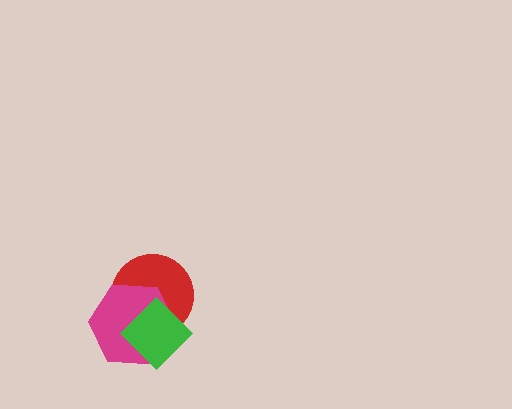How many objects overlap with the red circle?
2 objects overlap with the red circle.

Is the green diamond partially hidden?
No, no other shape covers it.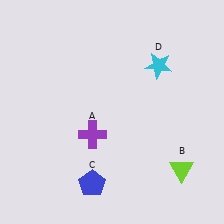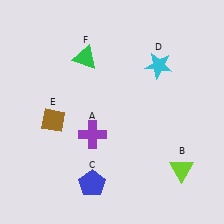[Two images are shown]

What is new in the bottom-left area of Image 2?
A brown diamond (E) was added in the bottom-left area of Image 2.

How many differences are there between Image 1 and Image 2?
There are 2 differences between the two images.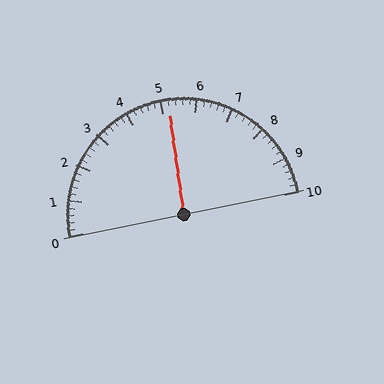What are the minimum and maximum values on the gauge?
The gauge ranges from 0 to 10.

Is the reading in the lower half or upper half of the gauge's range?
The reading is in the upper half of the range (0 to 10).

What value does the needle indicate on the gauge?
The needle indicates approximately 5.2.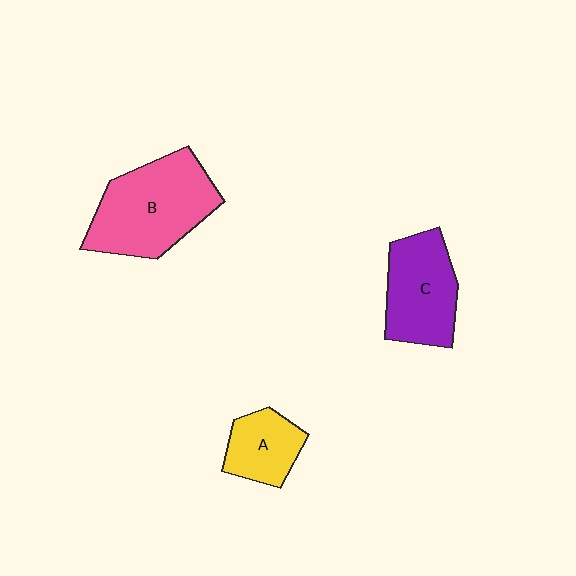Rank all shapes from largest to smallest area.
From largest to smallest: B (pink), C (purple), A (yellow).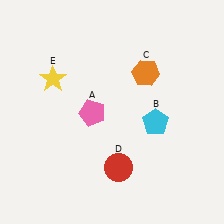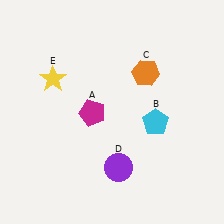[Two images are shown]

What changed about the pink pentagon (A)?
In Image 1, A is pink. In Image 2, it changed to magenta.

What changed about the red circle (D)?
In Image 1, D is red. In Image 2, it changed to purple.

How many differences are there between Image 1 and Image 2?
There are 2 differences between the two images.